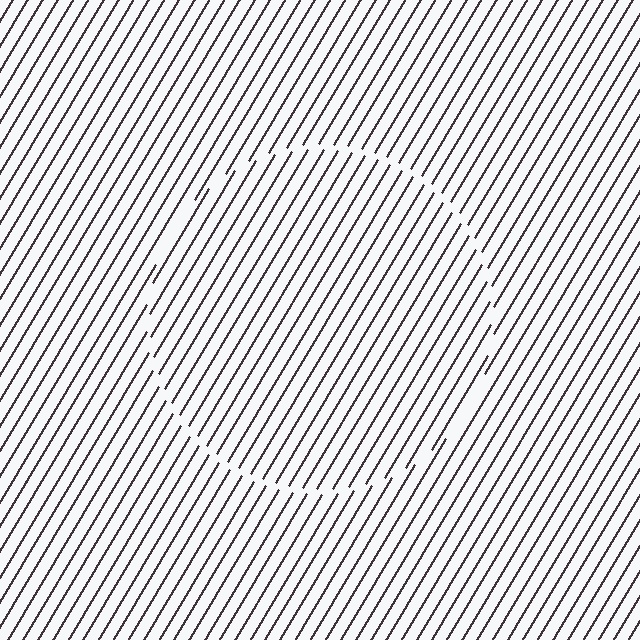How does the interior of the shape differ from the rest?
The interior of the shape contains the same grating, shifted by half a period — the contour is defined by the phase discontinuity where line-ends from the inner and outer gratings abut.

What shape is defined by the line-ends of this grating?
An illusory circle. The interior of the shape contains the same grating, shifted by half a period — the contour is defined by the phase discontinuity where line-ends from the inner and outer gratings abut.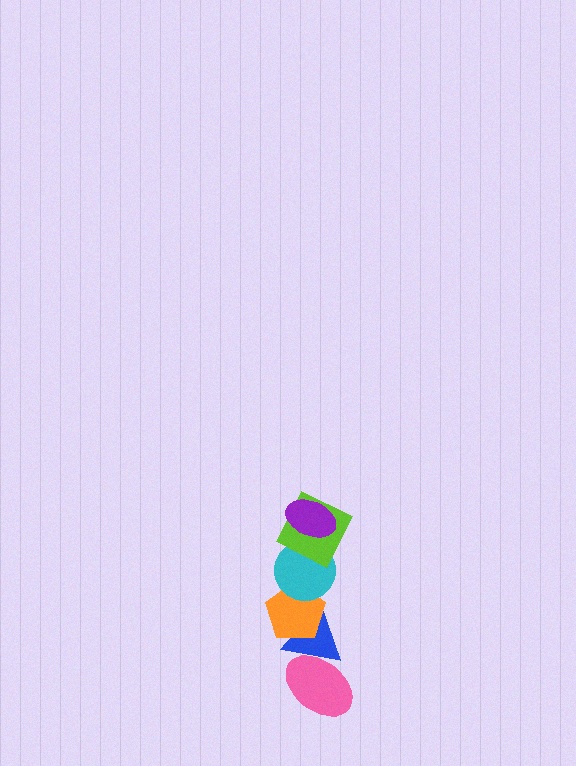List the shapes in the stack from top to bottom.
From top to bottom: the purple ellipse, the lime square, the cyan circle, the orange pentagon, the blue triangle, the pink ellipse.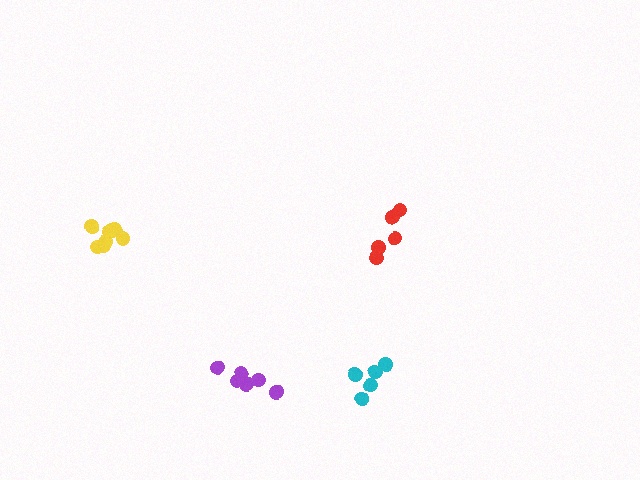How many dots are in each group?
Group 1: 5 dots, Group 2: 6 dots, Group 3: 8 dots, Group 4: 5 dots (24 total).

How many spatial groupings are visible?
There are 4 spatial groupings.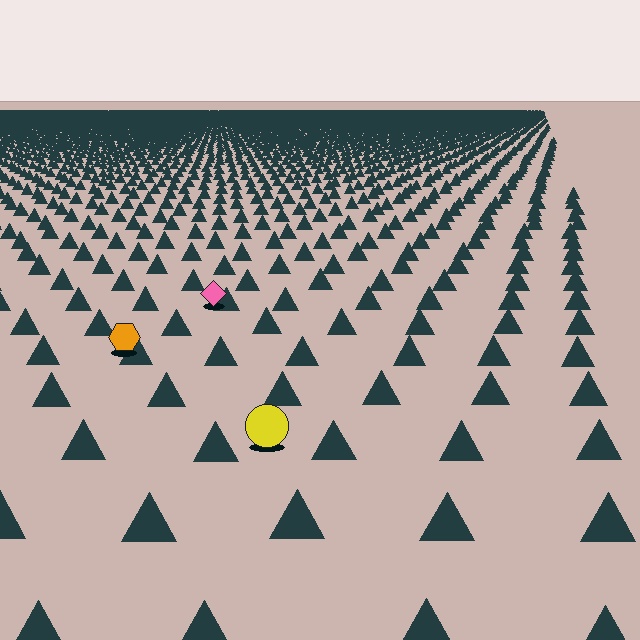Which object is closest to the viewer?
The yellow circle is closest. The texture marks near it are larger and more spread out.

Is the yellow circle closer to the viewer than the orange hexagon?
Yes. The yellow circle is closer — you can tell from the texture gradient: the ground texture is coarser near it.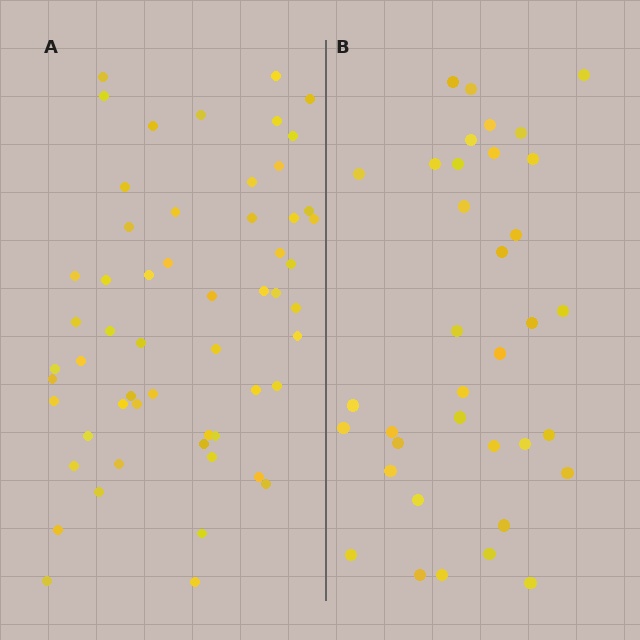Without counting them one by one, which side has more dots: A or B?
Region A (the left region) has more dots.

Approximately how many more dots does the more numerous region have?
Region A has approximately 20 more dots than region B.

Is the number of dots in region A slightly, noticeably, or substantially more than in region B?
Region A has substantially more. The ratio is roughly 1.6 to 1.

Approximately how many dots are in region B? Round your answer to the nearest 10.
About 40 dots. (The exact count is 36, which rounds to 40.)